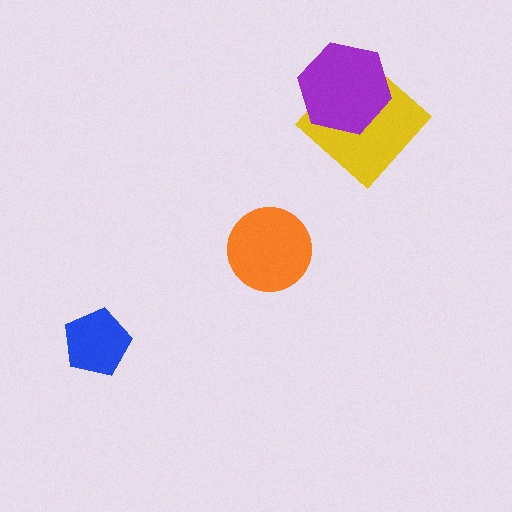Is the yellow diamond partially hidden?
Yes, it is partially covered by another shape.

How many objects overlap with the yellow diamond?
1 object overlaps with the yellow diamond.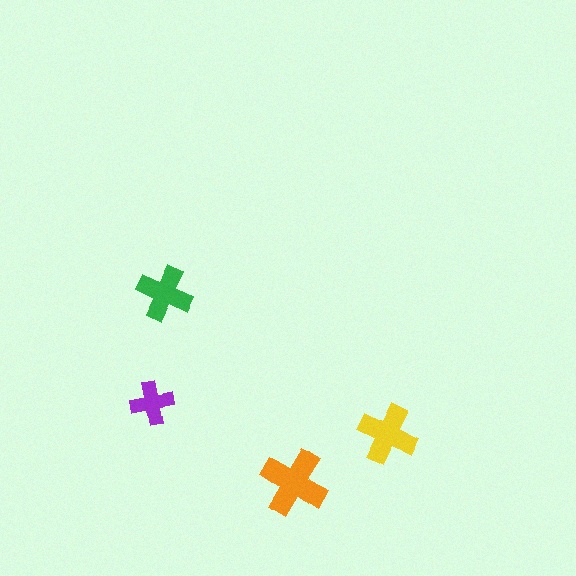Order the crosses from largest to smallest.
the orange one, the yellow one, the green one, the purple one.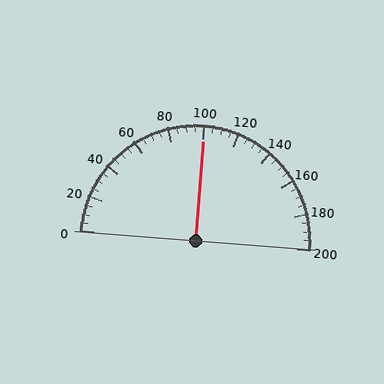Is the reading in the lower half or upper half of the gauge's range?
The reading is in the upper half of the range (0 to 200).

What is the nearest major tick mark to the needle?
The nearest major tick mark is 100.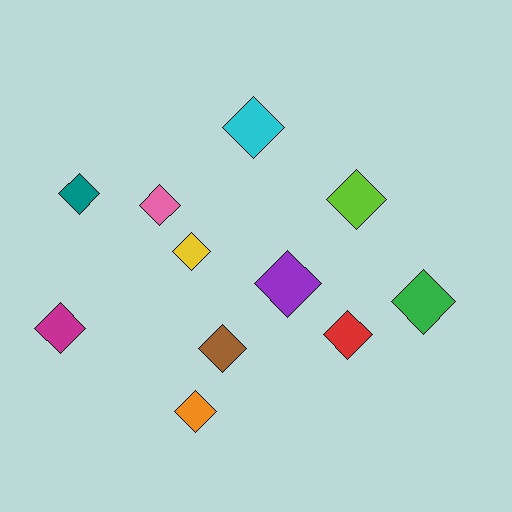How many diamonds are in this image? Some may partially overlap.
There are 11 diamonds.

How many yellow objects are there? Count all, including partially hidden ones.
There is 1 yellow object.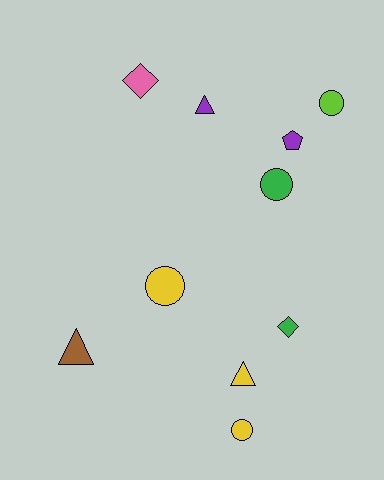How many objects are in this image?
There are 10 objects.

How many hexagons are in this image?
There are no hexagons.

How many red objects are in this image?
There are no red objects.